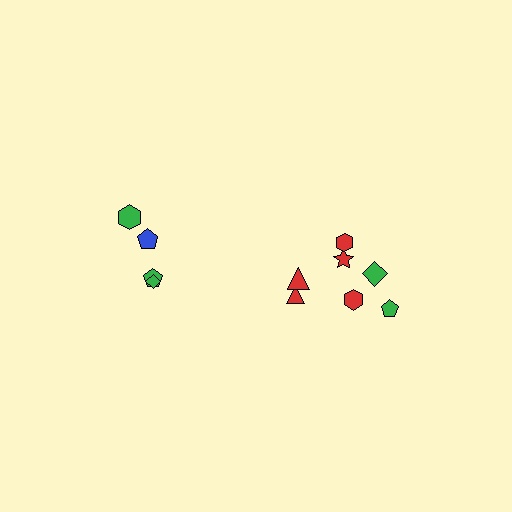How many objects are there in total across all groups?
There are 11 objects.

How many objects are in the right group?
There are 7 objects.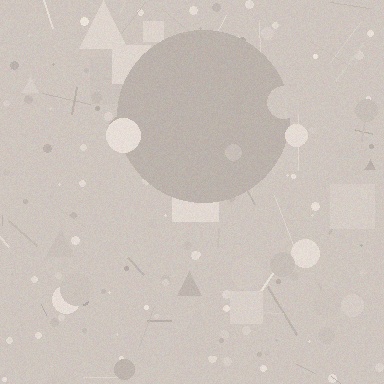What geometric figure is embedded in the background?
A circle is embedded in the background.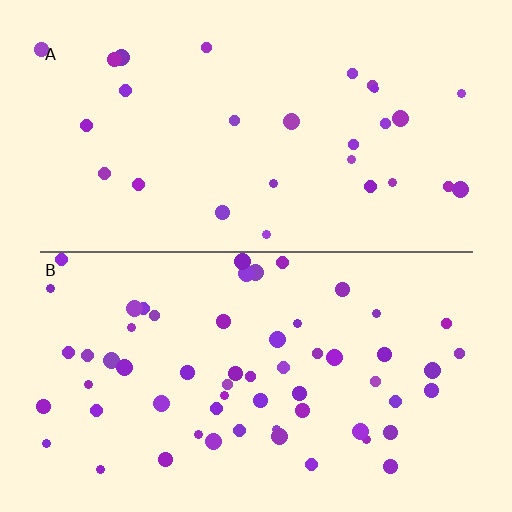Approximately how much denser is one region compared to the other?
Approximately 2.1× — region B over region A.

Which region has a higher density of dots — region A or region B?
B (the bottom).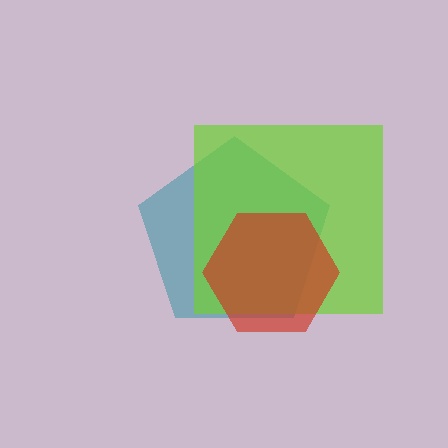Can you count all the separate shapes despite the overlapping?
Yes, there are 3 separate shapes.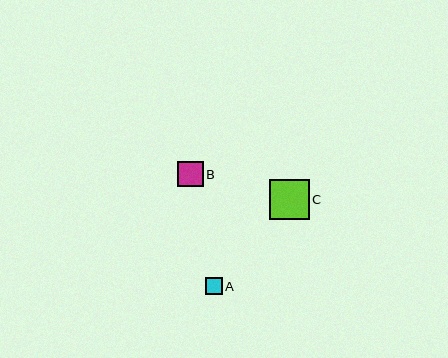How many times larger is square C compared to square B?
Square C is approximately 1.6 times the size of square B.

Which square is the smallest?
Square A is the smallest with a size of approximately 17 pixels.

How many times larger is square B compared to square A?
Square B is approximately 1.5 times the size of square A.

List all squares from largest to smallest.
From largest to smallest: C, B, A.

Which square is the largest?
Square C is the largest with a size of approximately 40 pixels.